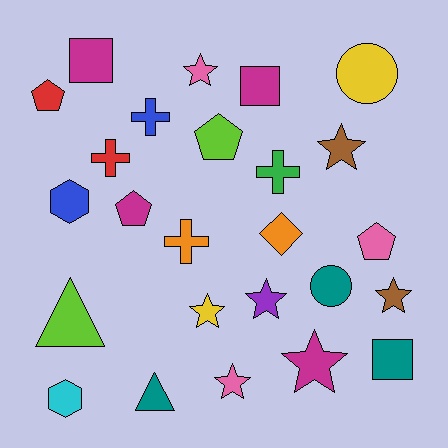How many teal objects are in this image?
There are 3 teal objects.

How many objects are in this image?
There are 25 objects.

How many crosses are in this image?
There are 4 crosses.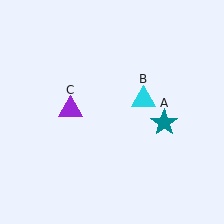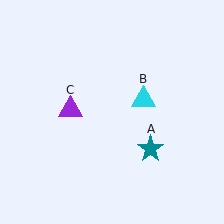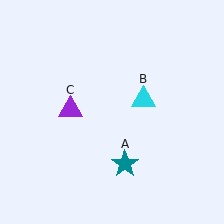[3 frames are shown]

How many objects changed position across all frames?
1 object changed position: teal star (object A).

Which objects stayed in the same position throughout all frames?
Cyan triangle (object B) and purple triangle (object C) remained stationary.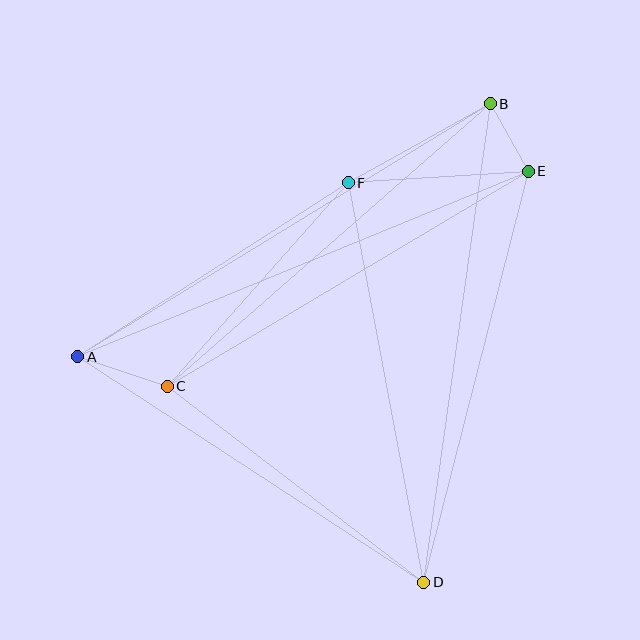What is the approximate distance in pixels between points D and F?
The distance between D and F is approximately 406 pixels.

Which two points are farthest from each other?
Points A and E are farthest from each other.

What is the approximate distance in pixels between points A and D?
The distance between A and D is approximately 413 pixels.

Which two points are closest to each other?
Points B and E are closest to each other.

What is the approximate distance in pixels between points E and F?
The distance between E and F is approximately 181 pixels.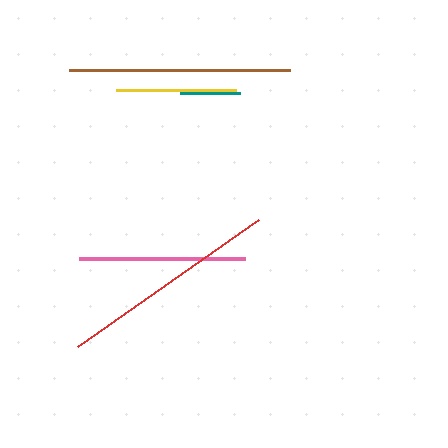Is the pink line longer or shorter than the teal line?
The pink line is longer than the teal line.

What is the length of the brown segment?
The brown segment is approximately 220 pixels long.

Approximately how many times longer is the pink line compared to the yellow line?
The pink line is approximately 1.4 times the length of the yellow line.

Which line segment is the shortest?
The teal line is the shortest at approximately 61 pixels.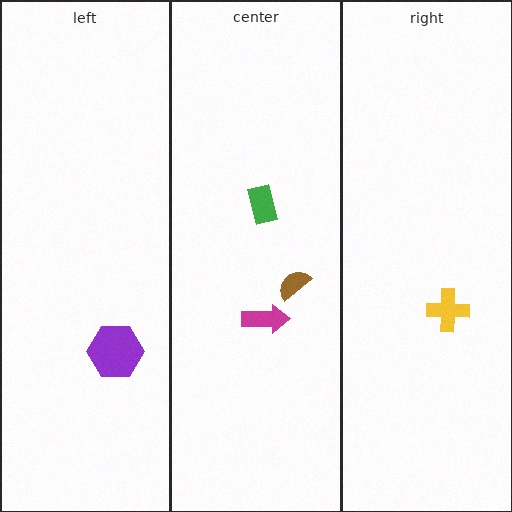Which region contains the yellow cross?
The right region.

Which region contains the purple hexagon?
The left region.